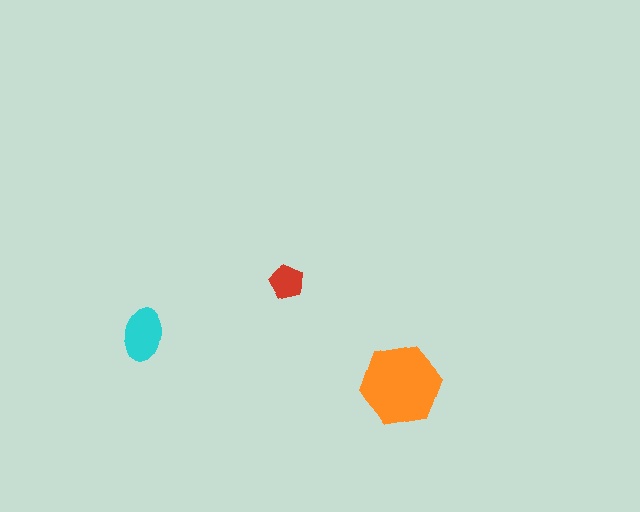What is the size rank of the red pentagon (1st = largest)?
3rd.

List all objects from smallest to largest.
The red pentagon, the cyan ellipse, the orange hexagon.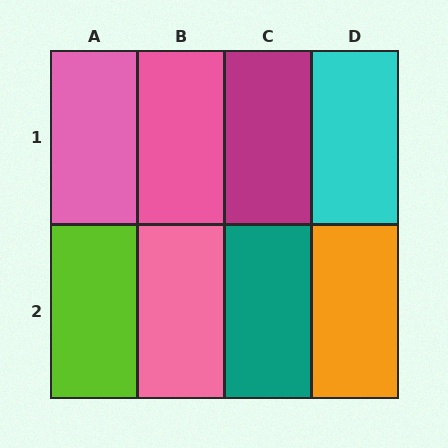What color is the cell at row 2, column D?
Orange.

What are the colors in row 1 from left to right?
Pink, pink, magenta, cyan.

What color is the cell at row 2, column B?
Pink.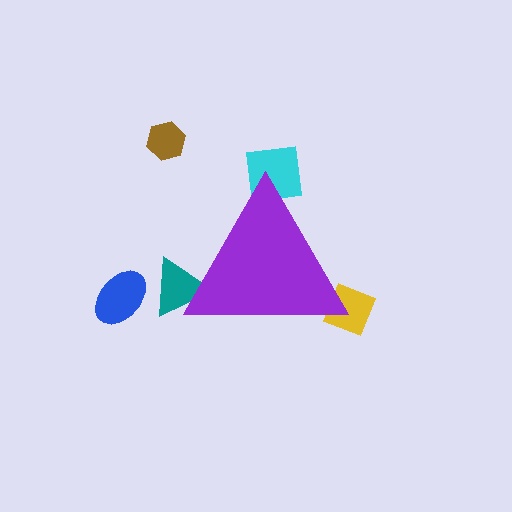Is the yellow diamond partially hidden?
Yes, the yellow diamond is partially hidden behind the purple triangle.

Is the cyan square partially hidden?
Yes, the cyan square is partially hidden behind the purple triangle.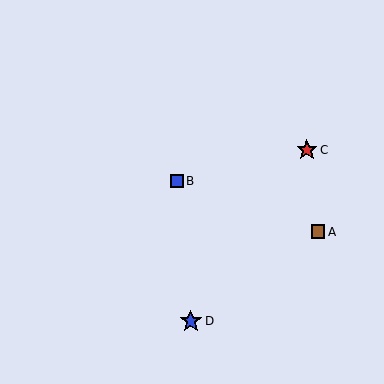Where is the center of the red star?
The center of the red star is at (307, 150).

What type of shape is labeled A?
Shape A is a brown square.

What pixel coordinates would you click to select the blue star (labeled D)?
Click at (191, 321) to select the blue star D.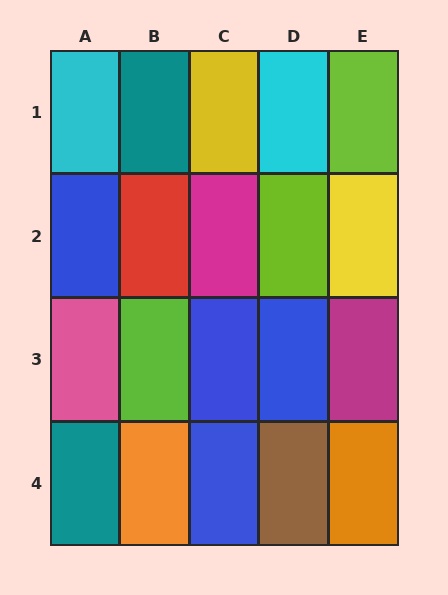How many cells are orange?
2 cells are orange.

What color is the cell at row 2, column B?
Red.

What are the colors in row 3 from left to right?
Pink, lime, blue, blue, magenta.